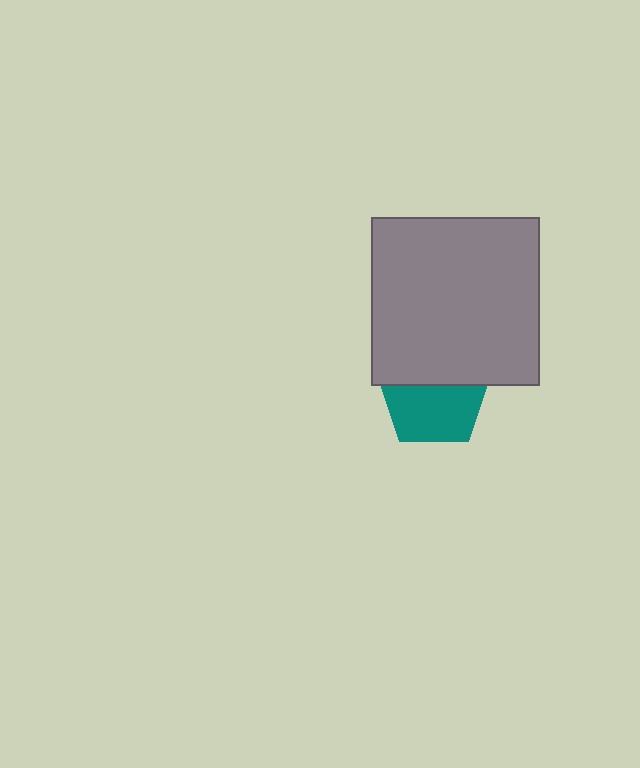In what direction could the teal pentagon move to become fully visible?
The teal pentagon could move down. That would shift it out from behind the gray square entirely.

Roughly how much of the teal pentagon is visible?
About half of it is visible (roughly 59%).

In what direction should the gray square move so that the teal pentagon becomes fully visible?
The gray square should move up. That is the shortest direction to clear the overlap and leave the teal pentagon fully visible.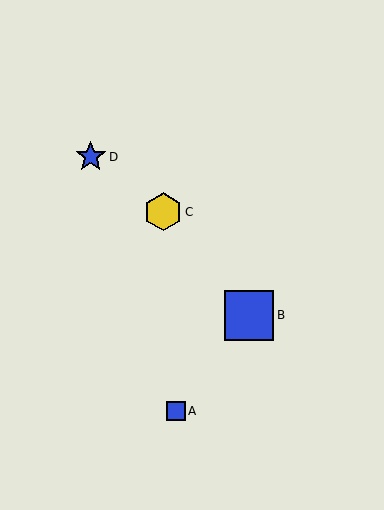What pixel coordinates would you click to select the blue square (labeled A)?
Click at (176, 411) to select the blue square A.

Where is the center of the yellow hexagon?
The center of the yellow hexagon is at (163, 212).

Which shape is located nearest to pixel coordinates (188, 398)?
The blue square (labeled A) at (176, 411) is nearest to that location.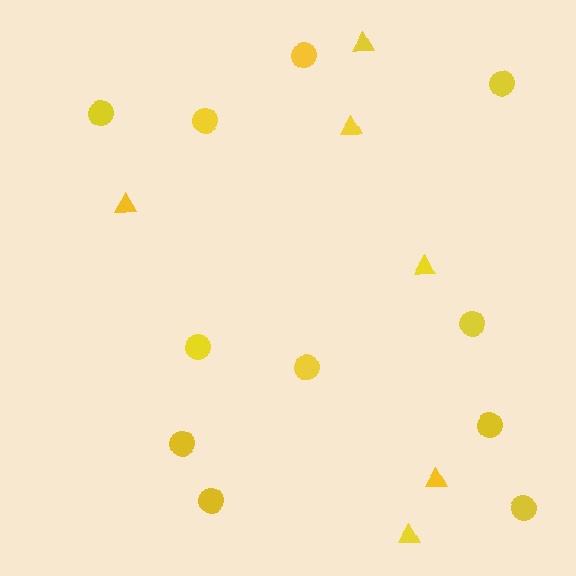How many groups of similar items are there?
There are 2 groups: one group of triangles (6) and one group of circles (11).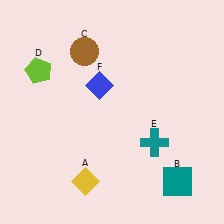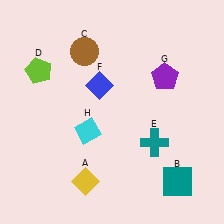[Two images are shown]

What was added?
A purple pentagon (G), a cyan diamond (H) were added in Image 2.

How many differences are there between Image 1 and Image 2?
There are 2 differences between the two images.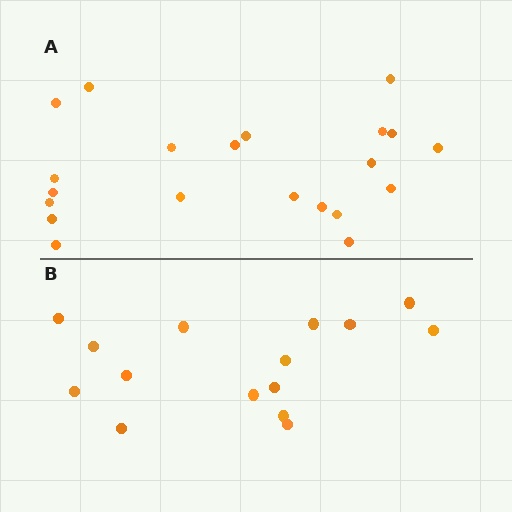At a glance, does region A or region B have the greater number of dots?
Region A (the top region) has more dots.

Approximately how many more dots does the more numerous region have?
Region A has about 6 more dots than region B.